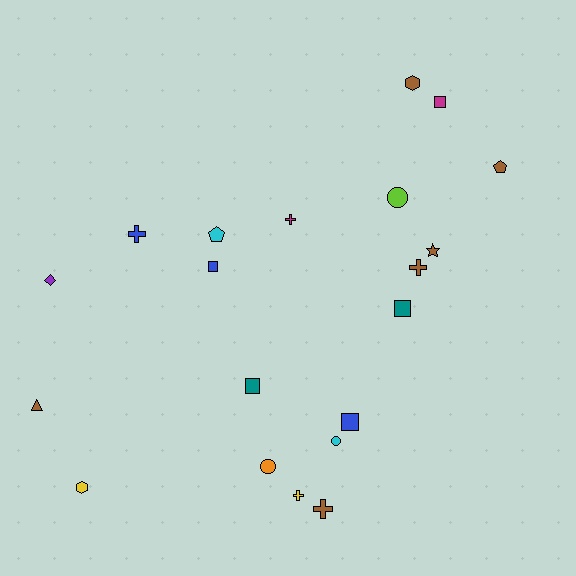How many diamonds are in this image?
There is 1 diamond.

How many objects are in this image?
There are 20 objects.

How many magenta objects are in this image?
There are 2 magenta objects.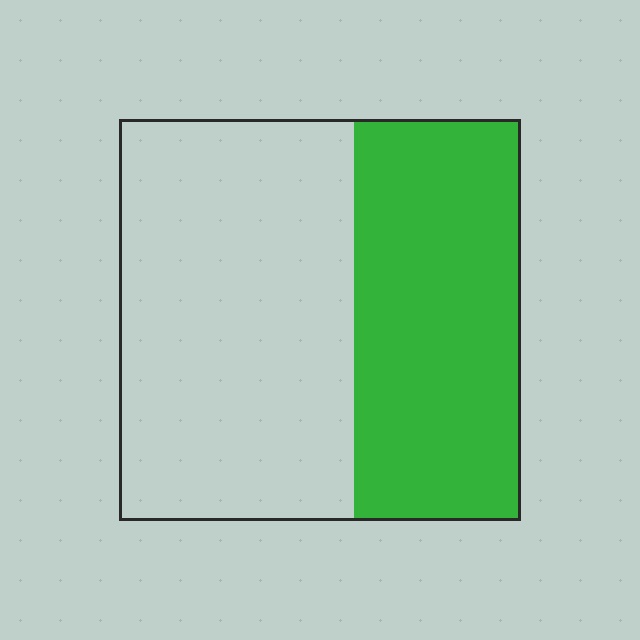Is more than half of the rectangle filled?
No.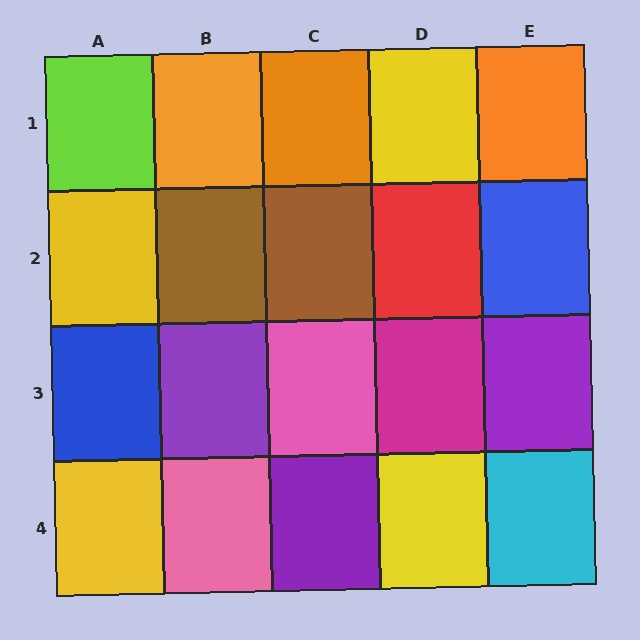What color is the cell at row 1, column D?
Yellow.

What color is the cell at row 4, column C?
Purple.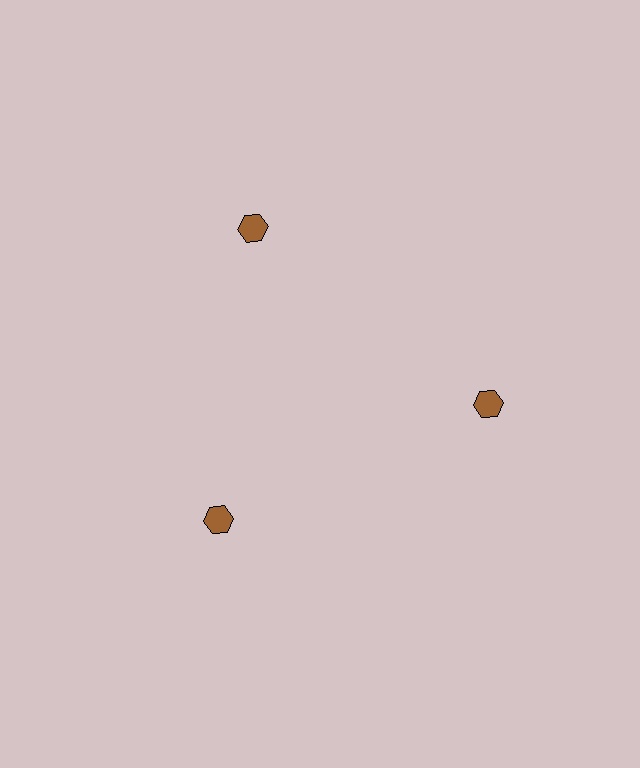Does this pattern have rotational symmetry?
Yes, this pattern has 3-fold rotational symmetry. It looks the same after rotating 120 degrees around the center.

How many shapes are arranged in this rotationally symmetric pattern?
There are 3 shapes, arranged in 3 groups of 1.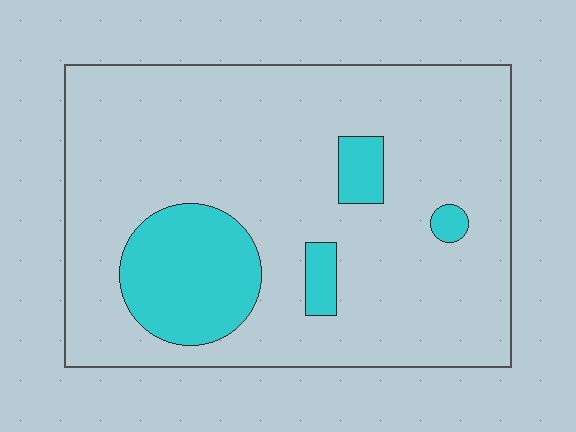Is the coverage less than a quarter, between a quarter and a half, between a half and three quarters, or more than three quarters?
Less than a quarter.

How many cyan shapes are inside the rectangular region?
4.